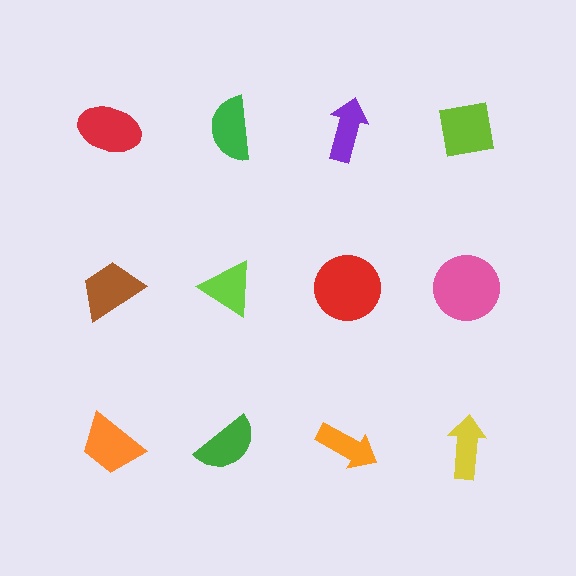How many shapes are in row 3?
4 shapes.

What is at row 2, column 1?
A brown trapezoid.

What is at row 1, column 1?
A red ellipse.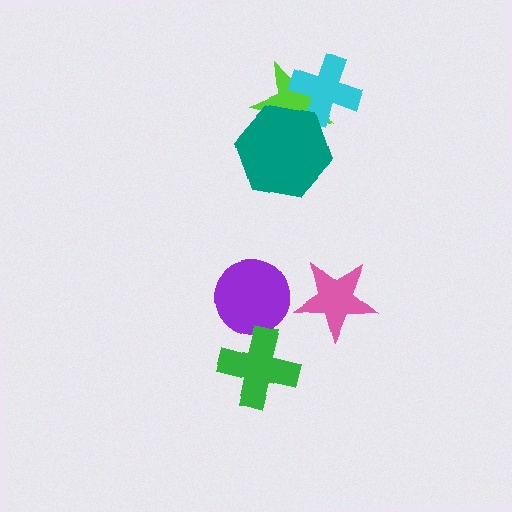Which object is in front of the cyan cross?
The teal hexagon is in front of the cyan cross.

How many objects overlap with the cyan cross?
2 objects overlap with the cyan cross.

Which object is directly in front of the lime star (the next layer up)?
The cyan cross is directly in front of the lime star.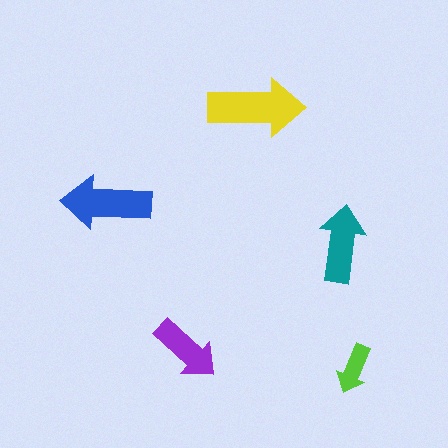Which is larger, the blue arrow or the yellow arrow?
The yellow one.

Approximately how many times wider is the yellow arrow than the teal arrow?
About 1.5 times wider.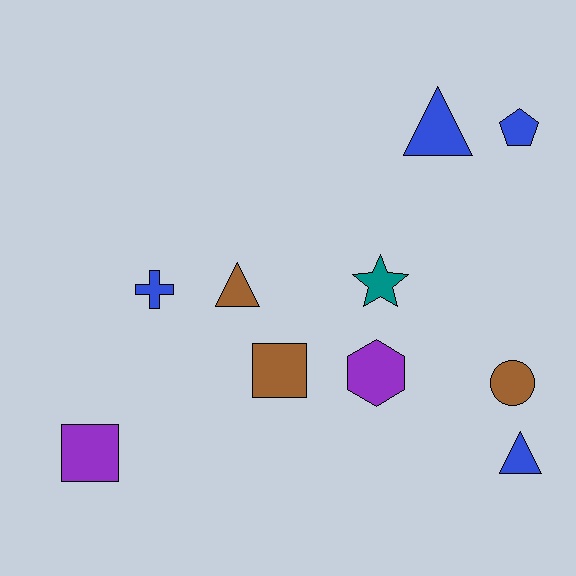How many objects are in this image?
There are 10 objects.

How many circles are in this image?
There is 1 circle.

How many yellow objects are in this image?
There are no yellow objects.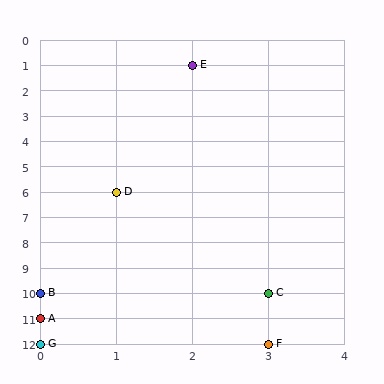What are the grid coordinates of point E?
Point E is at grid coordinates (2, 1).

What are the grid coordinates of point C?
Point C is at grid coordinates (3, 10).